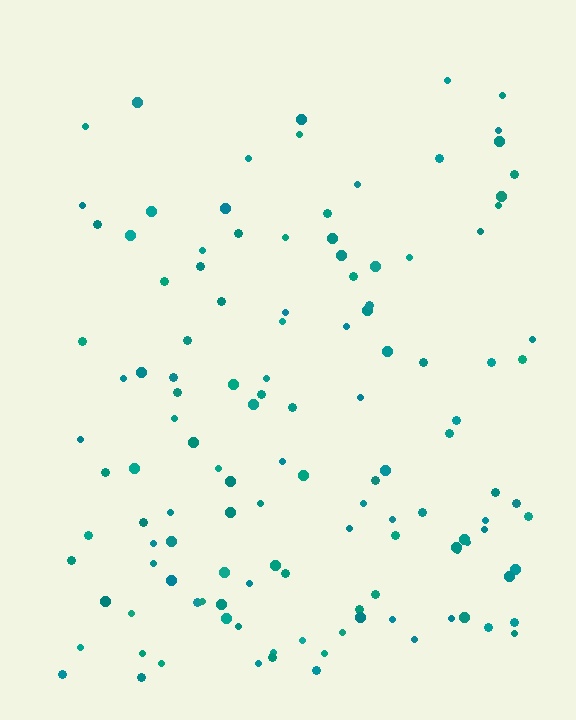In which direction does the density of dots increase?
From top to bottom, with the bottom side densest.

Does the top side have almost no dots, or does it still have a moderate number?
Still a moderate number, just noticeably fewer than the bottom.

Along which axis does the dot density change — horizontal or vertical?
Vertical.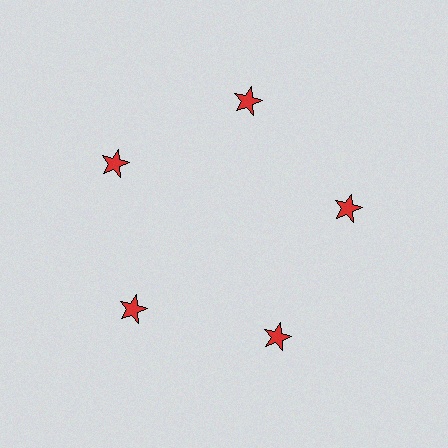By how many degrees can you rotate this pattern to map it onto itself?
The pattern maps onto itself every 72 degrees of rotation.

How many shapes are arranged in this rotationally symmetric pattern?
There are 5 shapes, arranged in 5 groups of 1.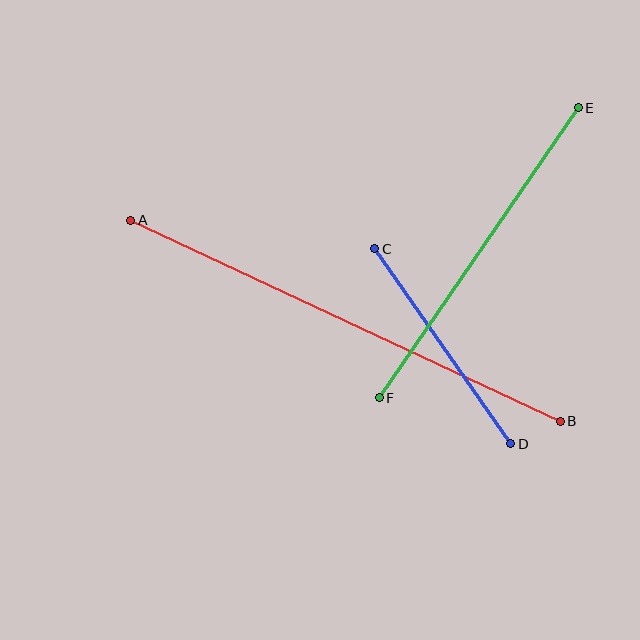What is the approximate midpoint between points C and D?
The midpoint is at approximately (443, 346) pixels.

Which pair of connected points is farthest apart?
Points A and B are farthest apart.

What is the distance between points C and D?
The distance is approximately 238 pixels.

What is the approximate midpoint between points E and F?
The midpoint is at approximately (479, 253) pixels.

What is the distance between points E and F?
The distance is approximately 352 pixels.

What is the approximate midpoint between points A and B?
The midpoint is at approximately (346, 321) pixels.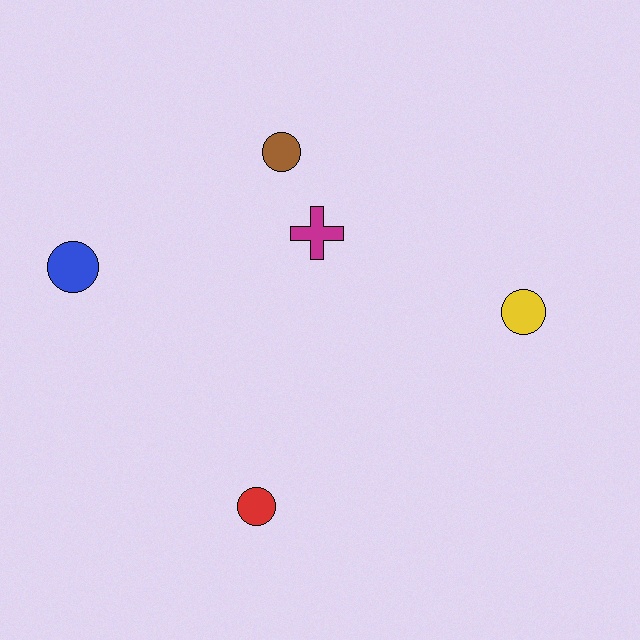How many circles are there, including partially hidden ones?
There are 4 circles.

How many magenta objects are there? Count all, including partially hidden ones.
There is 1 magenta object.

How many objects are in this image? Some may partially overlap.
There are 5 objects.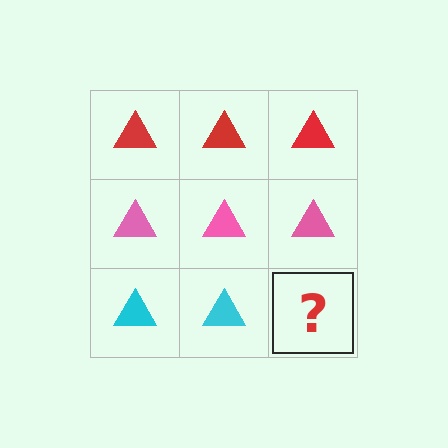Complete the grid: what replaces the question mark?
The question mark should be replaced with a cyan triangle.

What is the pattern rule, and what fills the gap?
The rule is that each row has a consistent color. The gap should be filled with a cyan triangle.